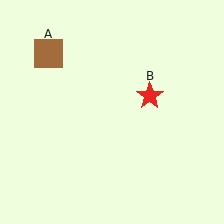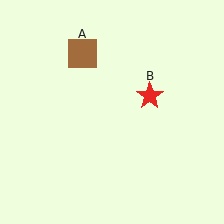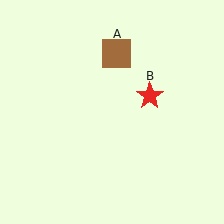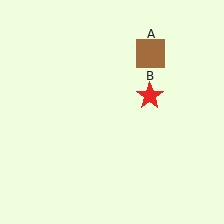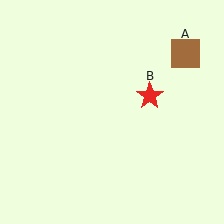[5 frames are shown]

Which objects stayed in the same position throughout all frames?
Red star (object B) remained stationary.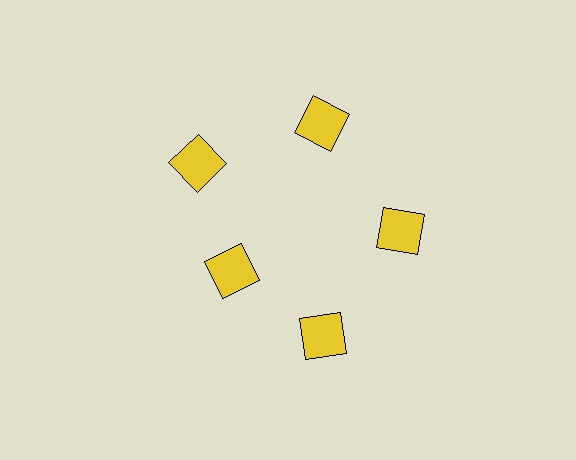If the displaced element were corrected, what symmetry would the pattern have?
It would have 5-fold rotational symmetry — the pattern would map onto itself every 72 degrees.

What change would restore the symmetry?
The symmetry would be restored by moving it outward, back onto the ring so that all 5 squares sit at equal angles and equal distance from the center.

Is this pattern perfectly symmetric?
No. The 5 yellow squares are arranged in a ring, but one element near the 8 o'clock position is pulled inward toward the center, breaking the 5-fold rotational symmetry.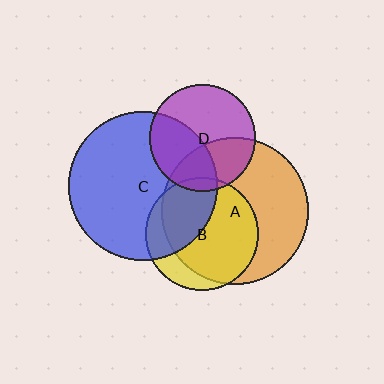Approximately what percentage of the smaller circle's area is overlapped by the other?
Approximately 25%.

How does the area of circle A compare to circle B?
Approximately 1.7 times.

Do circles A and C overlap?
Yes.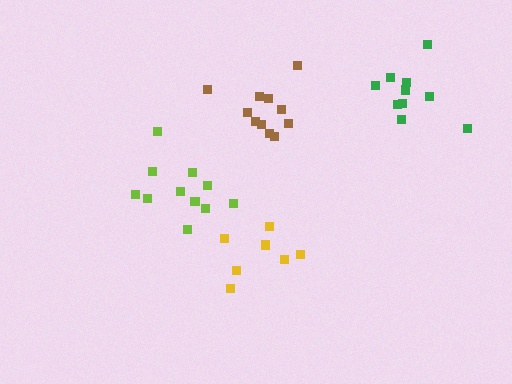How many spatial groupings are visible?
There are 4 spatial groupings.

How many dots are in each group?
Group 1: 10 dots, Group 2: 7 dots, Group 3: 11 dots, Group 4: 11 dots (39 total).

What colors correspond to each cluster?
The clusters are colored: green, yellow, lime, brown.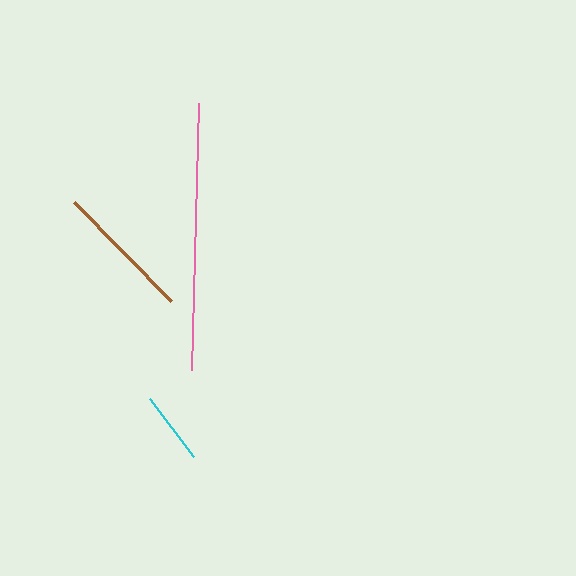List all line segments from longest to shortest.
From longest to shortest: pink, brown, cyan.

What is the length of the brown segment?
The brown segment is approximately 139 pixels long.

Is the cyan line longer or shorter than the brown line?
The brown line is longer than the cyan line.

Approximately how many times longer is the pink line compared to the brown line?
The pink line is approximately 1.9 times the length of the brown line.